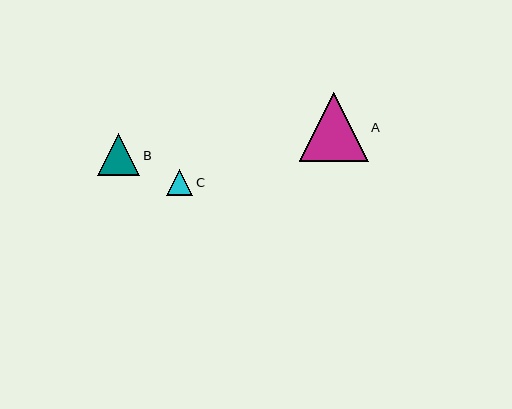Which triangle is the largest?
Triangle A is the largest with a size of approximately 69 pixels.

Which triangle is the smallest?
Triangle C is the smallest with a size of approximately 26 pixels.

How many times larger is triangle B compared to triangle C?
Triangle B is approximately 1.6 times the size of triangle C.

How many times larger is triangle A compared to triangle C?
Triangle A is approximately 2.6 times the size of triangle C.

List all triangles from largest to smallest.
From largest to smallest: A, B, C.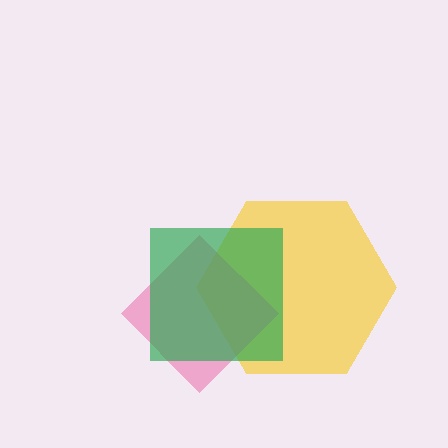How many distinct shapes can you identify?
There are 3 distinct shapes: a yellow hexagon, a pink diamond, a green square.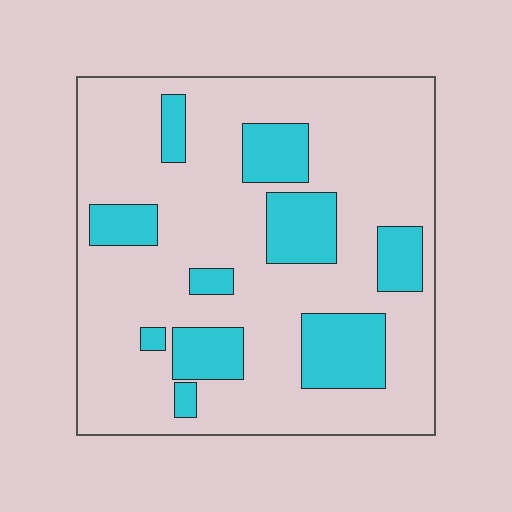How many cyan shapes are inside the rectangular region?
10.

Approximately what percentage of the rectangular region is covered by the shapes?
Approximately 25%.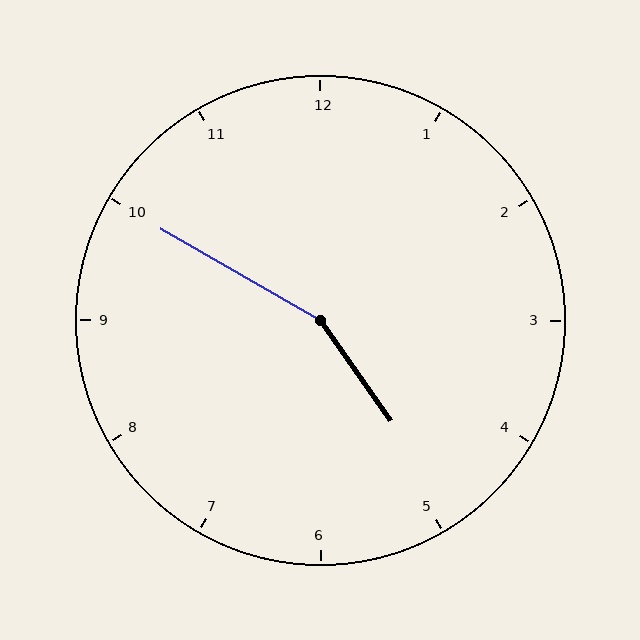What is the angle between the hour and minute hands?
Approximately 155 degrees.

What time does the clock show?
4:50.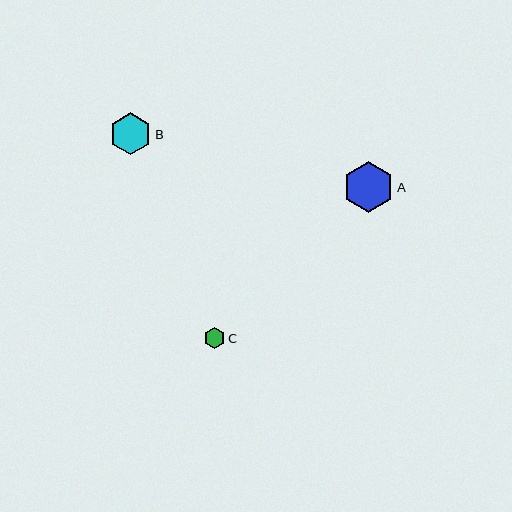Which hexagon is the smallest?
Hexagon C is the smallest with a size of approximately 21 pixels.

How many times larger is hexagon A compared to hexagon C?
Hexagon A is approximately 2.4 times the size of hexagon C.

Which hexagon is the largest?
Hexagon A is the largest with a size of approximately 51 pixels.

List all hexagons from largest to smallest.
From largest to smallest: A, B, C.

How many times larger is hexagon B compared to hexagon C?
Hexagon B is approximately 2.0 times the size of hexagon C.